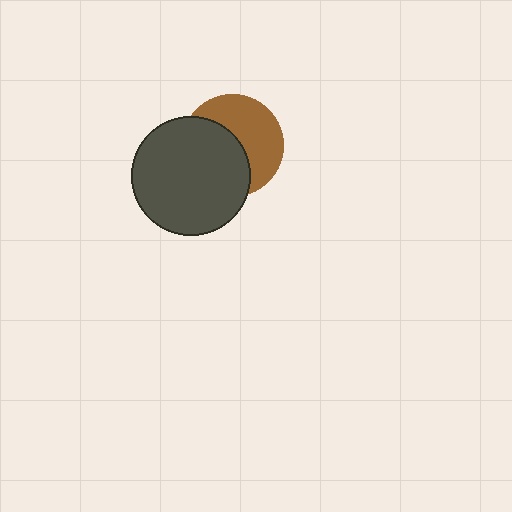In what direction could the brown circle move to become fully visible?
The brown circle could move toward the upper-right. That would shift it out from behind the dark gray circle entirely.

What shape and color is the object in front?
The object in front is a dark gray circle.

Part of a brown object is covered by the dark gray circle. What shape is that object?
It is a circle.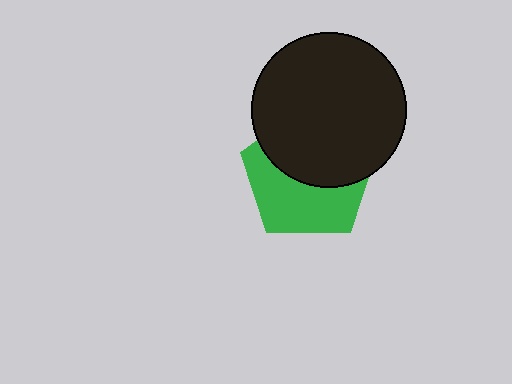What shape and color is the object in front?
The object in front is a black circle.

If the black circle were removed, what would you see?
You would see the complete green pentagon.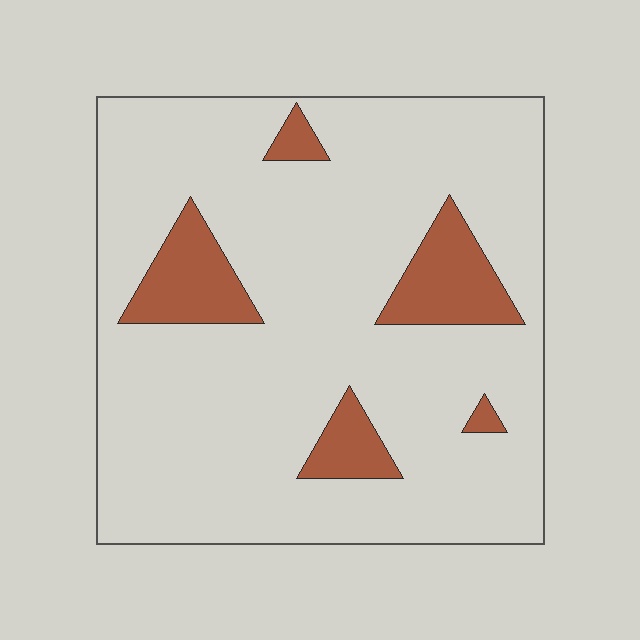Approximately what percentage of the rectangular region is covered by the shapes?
Approximately 15%.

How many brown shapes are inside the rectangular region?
5.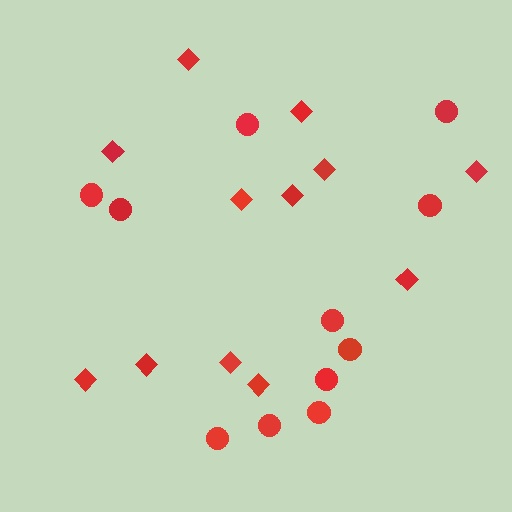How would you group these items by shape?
There are 2 groups: one group of diamonds (12) and one group of circles (11).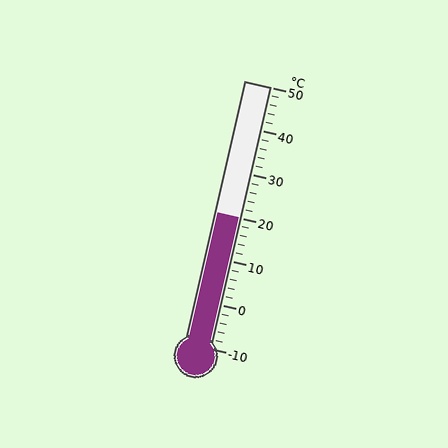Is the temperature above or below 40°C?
The temperature is below 40°C.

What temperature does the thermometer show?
The thermometer shows approximately 20°C.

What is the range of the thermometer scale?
The thermometer scale ranges from -10°C to 50°C.